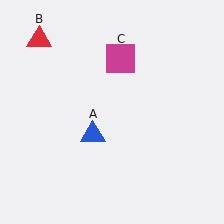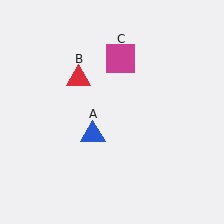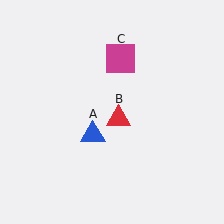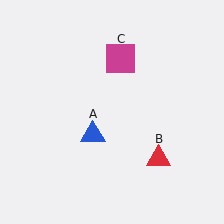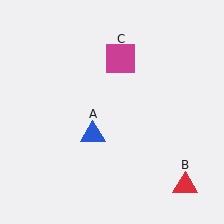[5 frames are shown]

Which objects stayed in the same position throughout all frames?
Blue triangle (object A) and magenta square (object C) remained stationary.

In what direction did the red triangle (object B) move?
The red triangle (object B) moved down and to the right.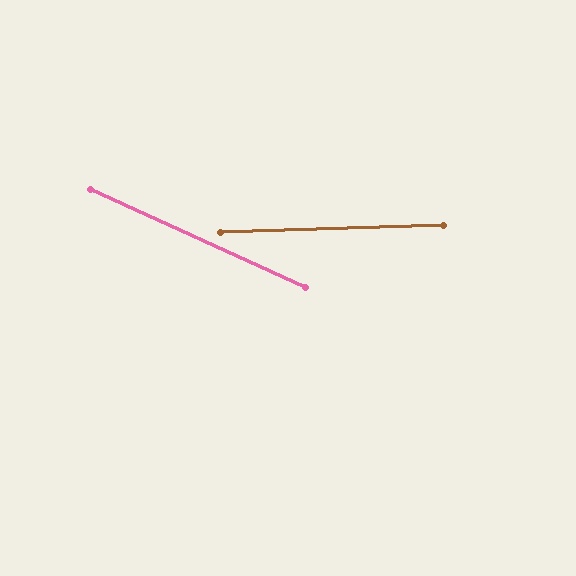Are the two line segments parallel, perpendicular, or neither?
Neither parallel nor perpendicular — they differ by about 26°.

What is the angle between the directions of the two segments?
Approximately 26 degrees.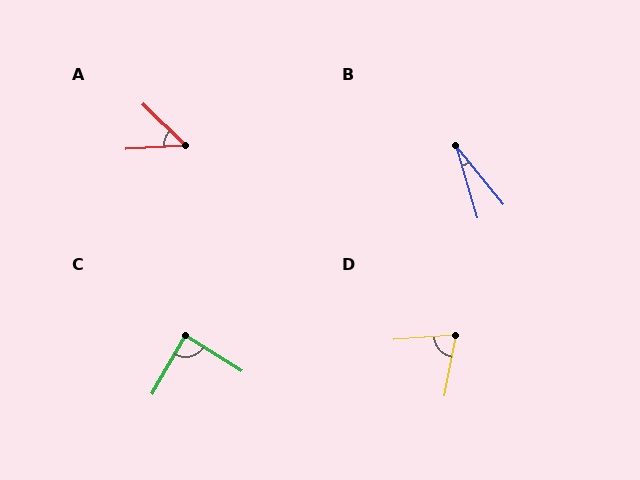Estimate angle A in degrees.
Approximately 47 degrees.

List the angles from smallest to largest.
B (23°), A (47°), D (75°), C (88°).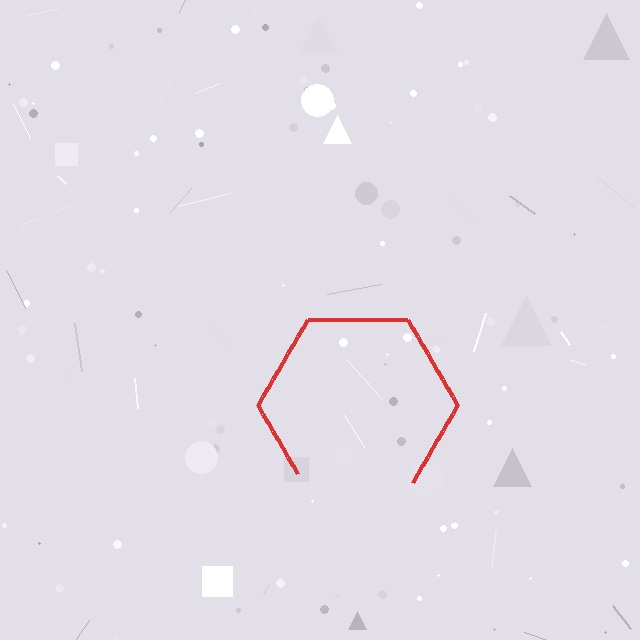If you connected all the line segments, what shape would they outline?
They would outline a hexagon.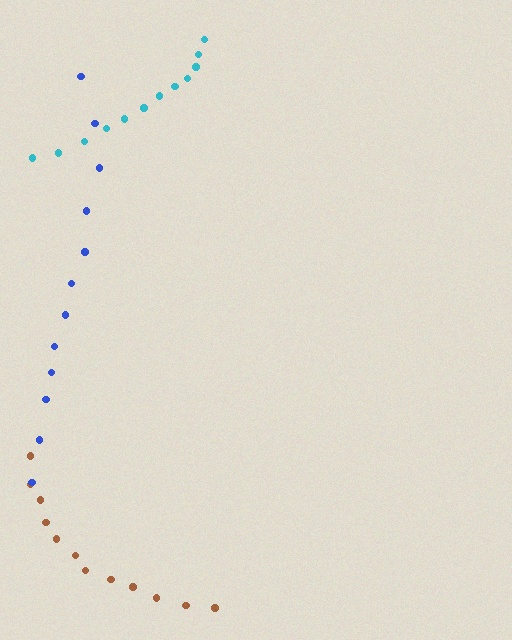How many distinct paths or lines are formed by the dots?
There are 3 distinct paths.